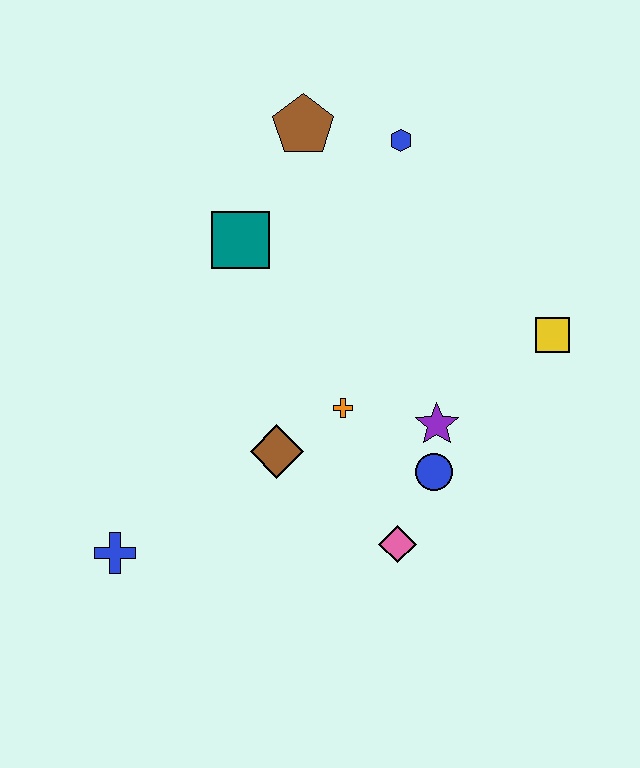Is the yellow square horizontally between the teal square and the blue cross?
No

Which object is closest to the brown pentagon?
The blue hexagon is closest to the brown pentagon.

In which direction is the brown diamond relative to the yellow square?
The brown diamond is to the left of the yellow square.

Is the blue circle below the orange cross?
Yes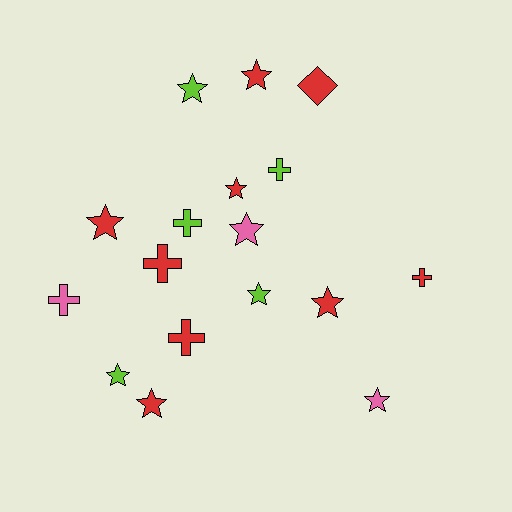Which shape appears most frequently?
Star, with 10 objects.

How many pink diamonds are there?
There are no pink diamonds.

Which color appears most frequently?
Red, with 9 objects.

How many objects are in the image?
There are 17 objects.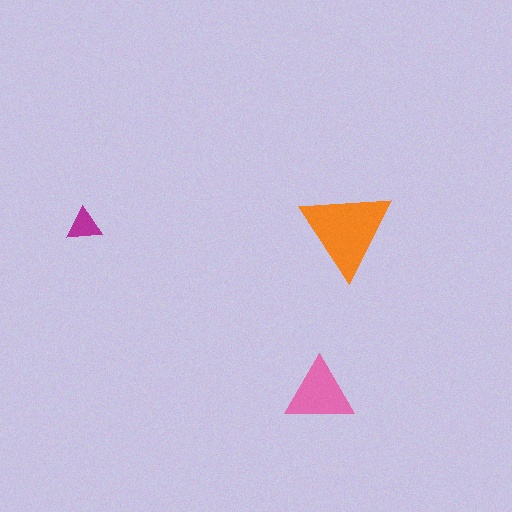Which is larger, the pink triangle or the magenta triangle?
The pink one.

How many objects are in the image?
There are 3 objects in the image.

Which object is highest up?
The magenta triangle is topmost.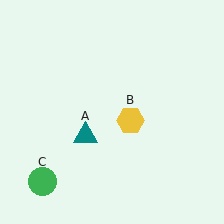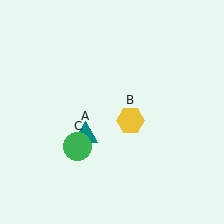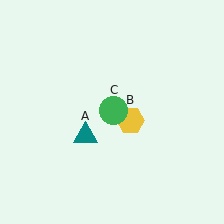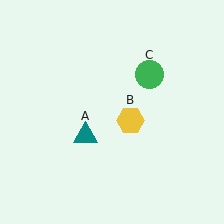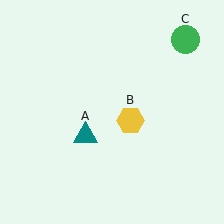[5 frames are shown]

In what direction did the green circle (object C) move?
The green circle (object C) moved up and to the right.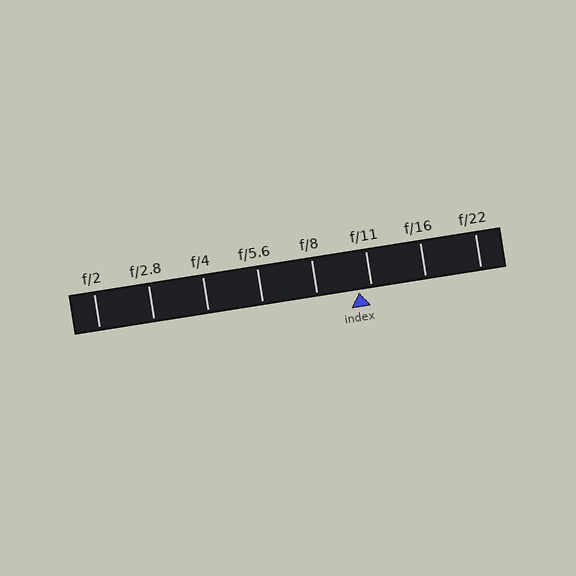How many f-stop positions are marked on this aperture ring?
There are 8 f-stop positions marked.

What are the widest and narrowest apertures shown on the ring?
The widest aperture shown is f/2 and the narrowest is f/22.